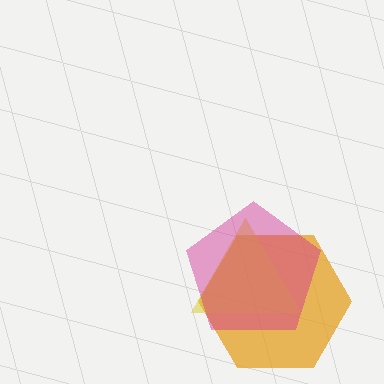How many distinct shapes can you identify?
There are 3 distinct shapes: an orange hexagon, a yellow triangle, a magenta pentagon.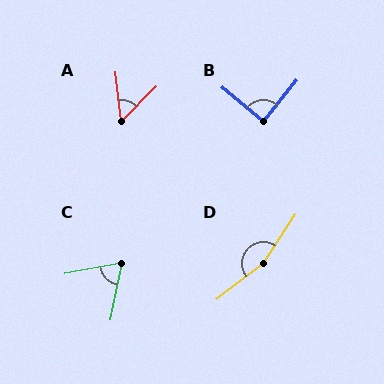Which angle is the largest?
D, at approximately 161 degrees.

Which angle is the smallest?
A, at approximately 51 degrees.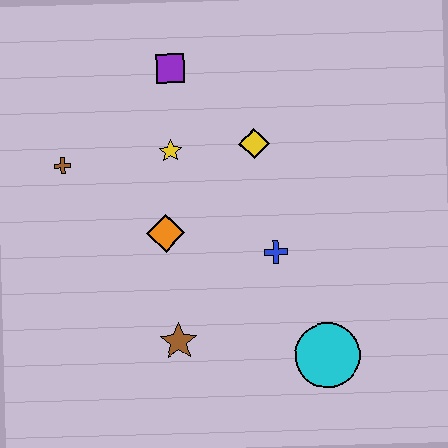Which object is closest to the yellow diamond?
The yellow star is closest to the yellow diamond.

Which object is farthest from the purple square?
The cyan circle is farthest from the purple square.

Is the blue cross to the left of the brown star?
No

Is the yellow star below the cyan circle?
No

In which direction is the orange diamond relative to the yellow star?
The orange diamond is below the yellow star.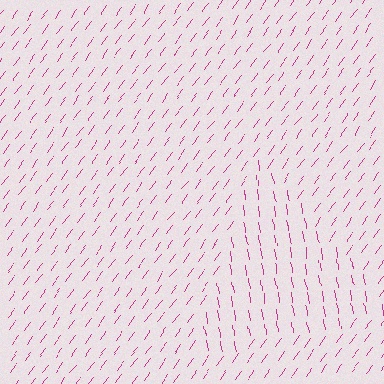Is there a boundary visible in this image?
Yes, there is a texture boundary formed by a change in line orientation.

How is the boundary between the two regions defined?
The boundary is defined purely by a change in line orientation (approximately 45 degrees difference). All lines are the same color and thickness.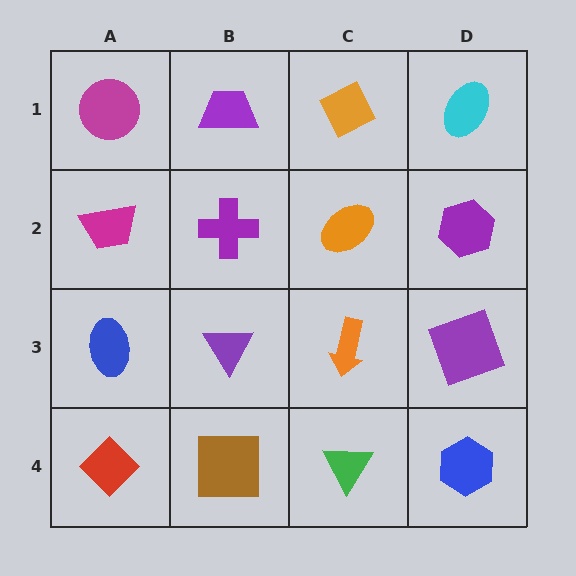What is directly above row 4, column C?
An orange arrow.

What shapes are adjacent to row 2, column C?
An orange diamond (row 1, column C), an orange arrow (row 3, column C), a purple cross (row 2, column B), a purple hexagon (row 2, column D).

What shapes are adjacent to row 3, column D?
A purple hexagon (row 2, column D), a blue hexagon (row 4, column D), an orange arrow (row 3, column C).